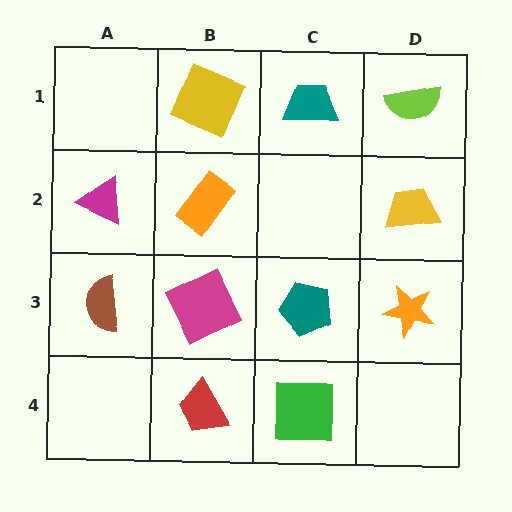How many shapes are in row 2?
3 shapes.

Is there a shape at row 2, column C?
No, that cell is empty.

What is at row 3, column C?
A teal pentagon.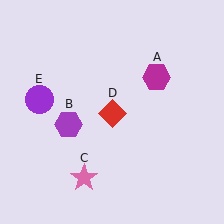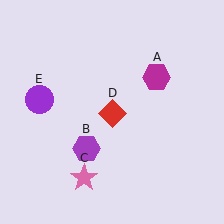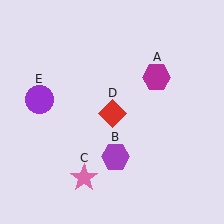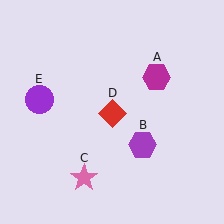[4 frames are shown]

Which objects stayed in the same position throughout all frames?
Magenta hexagon (object A) and pink star (object C) and red diamond (object D) and purple circle (object E) remained stationary.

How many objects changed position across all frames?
1 object changed position: purple hexagon (object B).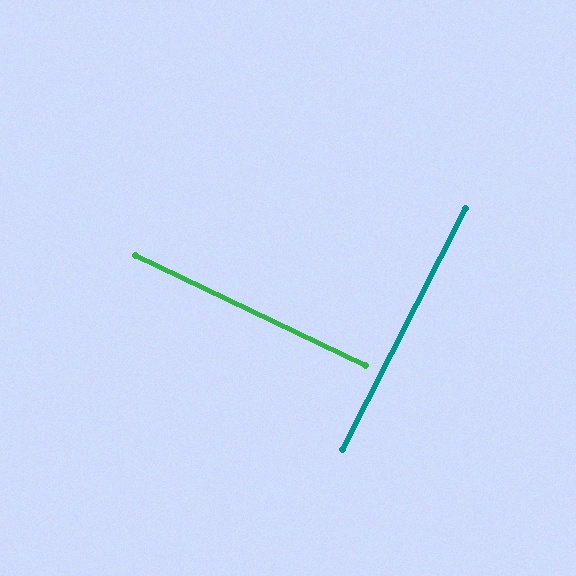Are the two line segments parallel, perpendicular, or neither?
Perpendicular — they meet at approximately 88°.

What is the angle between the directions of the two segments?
Approximately 88 degrees.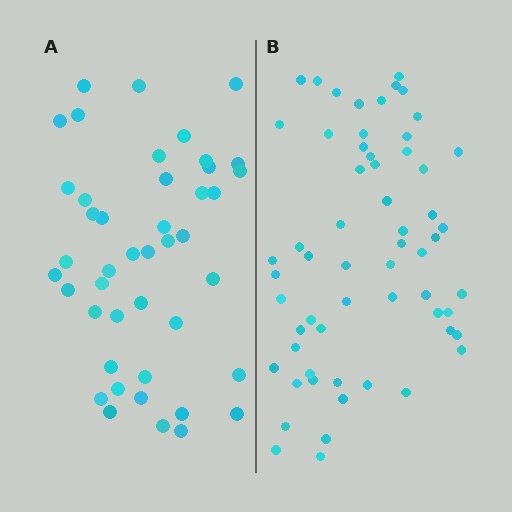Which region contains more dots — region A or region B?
Region B (the right region) has more dots.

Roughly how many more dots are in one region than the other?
Region B has approximately 15 more dots than region A.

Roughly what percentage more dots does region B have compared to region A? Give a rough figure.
About 35% more.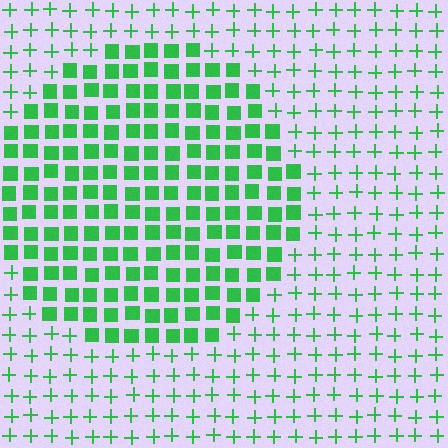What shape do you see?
I see a circle.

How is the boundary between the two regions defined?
The boundary is defined by a change in element shape: squares inside vs. plus signs outside. All elements share the same color and spacing.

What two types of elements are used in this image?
The image uses squares inside the circle region and plus signs outside it.